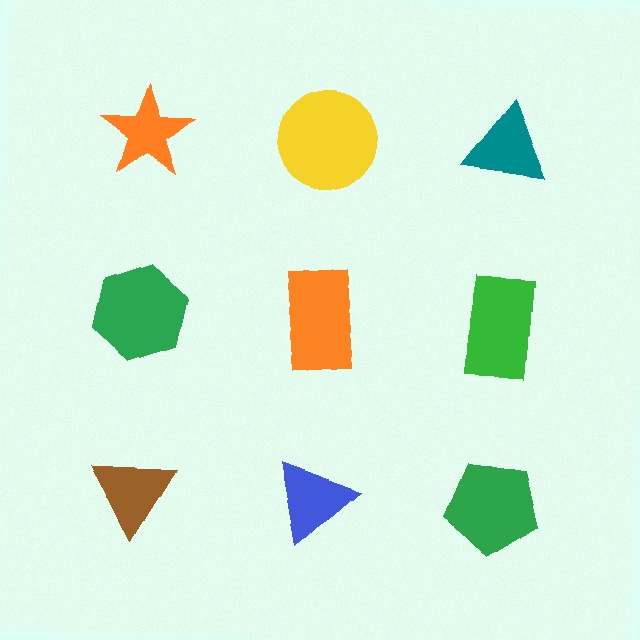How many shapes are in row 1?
3 shapes.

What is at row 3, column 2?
A blue triangle.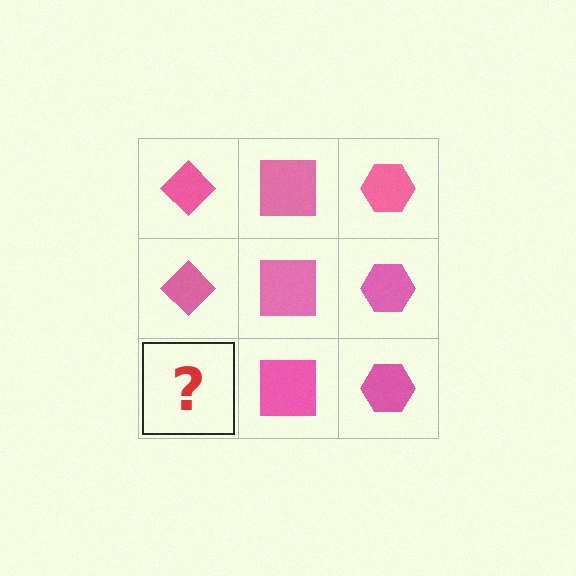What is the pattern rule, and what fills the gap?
The rule is that each column has a consistent shape. The gap should be filled with a pink diamond.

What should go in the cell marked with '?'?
The missing cell should contain a pink diamond.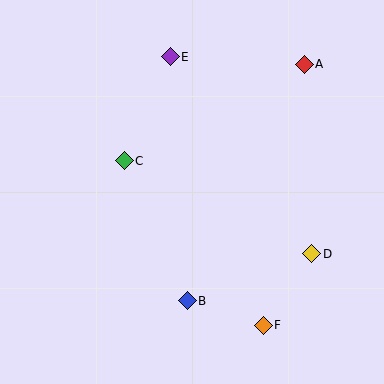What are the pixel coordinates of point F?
Point F is at (263, 325).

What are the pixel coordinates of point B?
Point B is at (187, 301).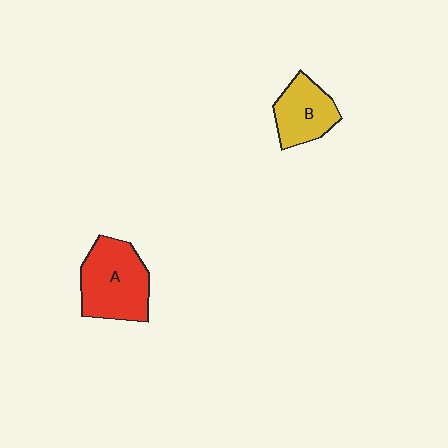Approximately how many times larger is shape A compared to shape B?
Approximately 1.5 times.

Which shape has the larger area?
Shape A (red).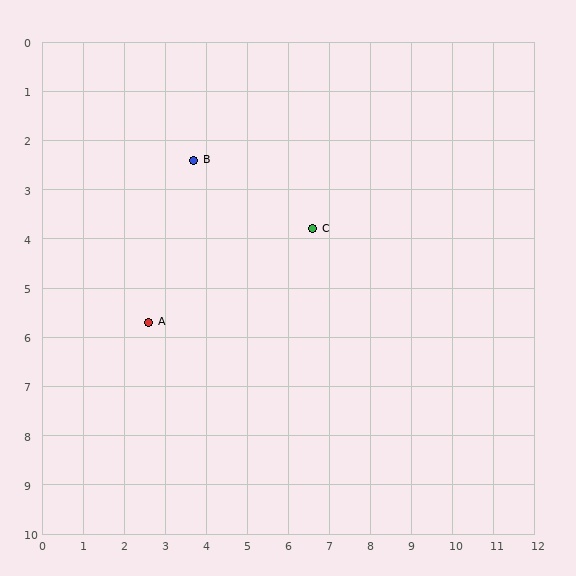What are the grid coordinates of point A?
Point A is at approximately (2.6, 5.7).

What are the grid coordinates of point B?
Point B is at approximately (3.7, 2.4).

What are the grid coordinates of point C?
Point C is at approximately (6.6, 3.8).